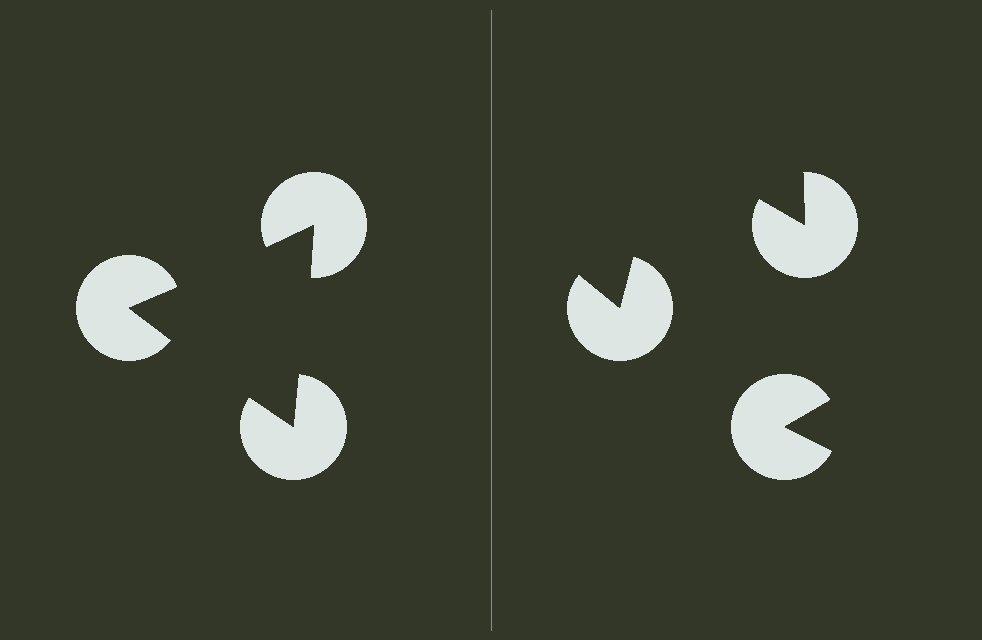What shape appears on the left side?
An illusory triangle.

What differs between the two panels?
The pac-man discs are positioned identically on both sides; only the wedge orientations differ. On the left they align to a triangle; on the right they are misaligned.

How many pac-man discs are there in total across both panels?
6 — 3 on each side.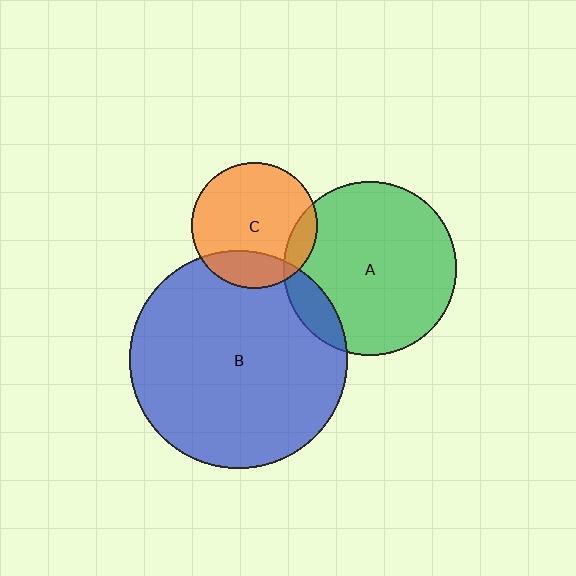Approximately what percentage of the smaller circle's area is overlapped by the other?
Approximately 10%.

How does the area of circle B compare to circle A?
Approximately 1.6 times.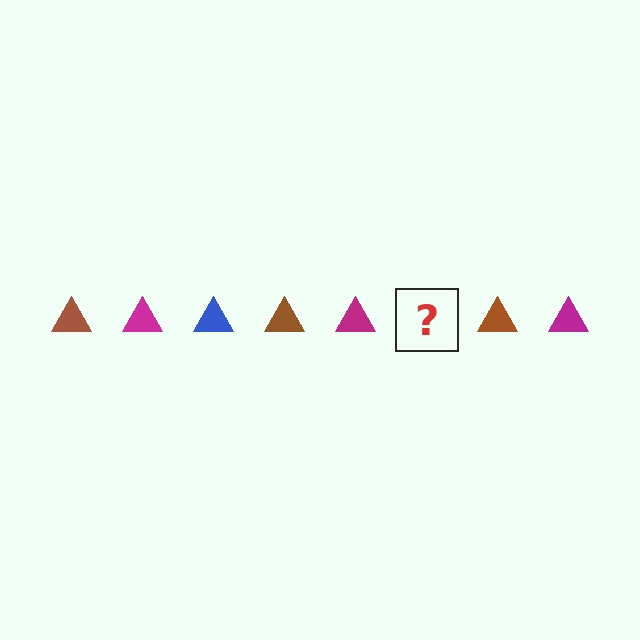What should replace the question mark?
The question mark should be replaced with a blue triangle.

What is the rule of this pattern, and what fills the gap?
The rule is that the pattern cycles through brown, magenta, blue triangles. The gap should be filled with a blue triangle.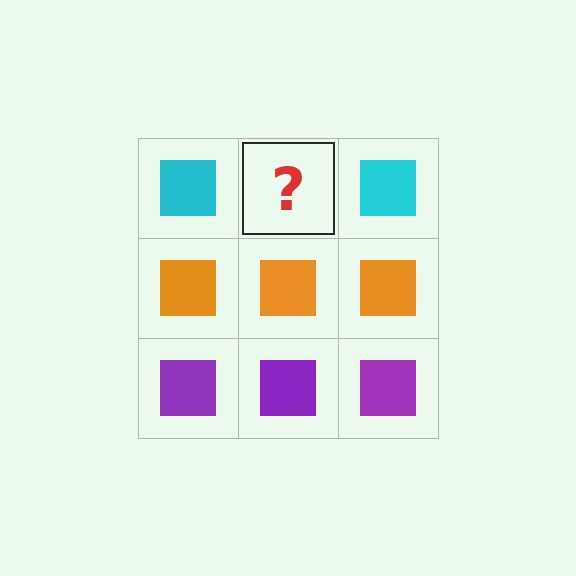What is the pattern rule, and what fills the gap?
The rule is that each row has a consistent color. The gap should be filled with a cyan square.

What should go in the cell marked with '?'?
The missing cell should contain a cyan square.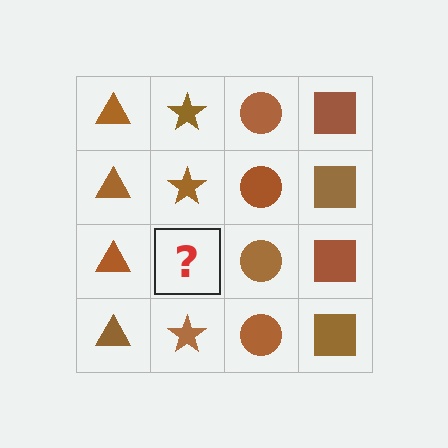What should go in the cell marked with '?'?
The missing cell should contain a brown star.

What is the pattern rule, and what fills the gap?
The rule is that each column has a consistent shape. The gap should be filled with a brown star.